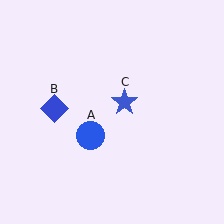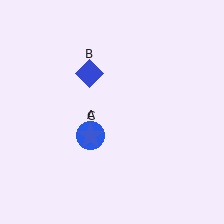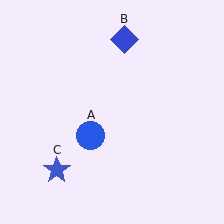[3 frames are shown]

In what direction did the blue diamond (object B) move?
The blue diamond (object B) moved up and to the right.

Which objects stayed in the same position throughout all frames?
Blue circle (object A) remained stationary.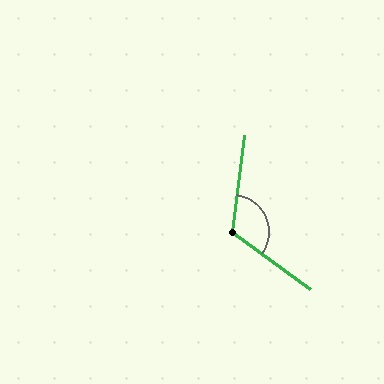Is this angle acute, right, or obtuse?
It is obtuse.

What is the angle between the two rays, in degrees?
Approximately 119 degrees.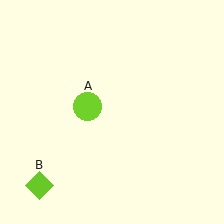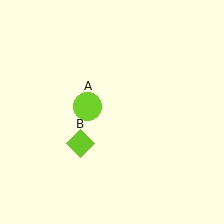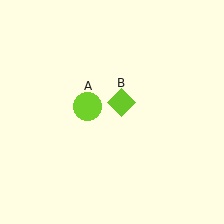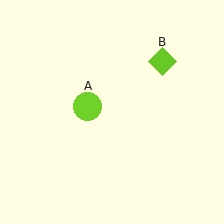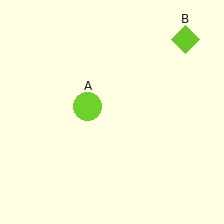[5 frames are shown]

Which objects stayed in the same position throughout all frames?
Lime circle (object A) remained stationary.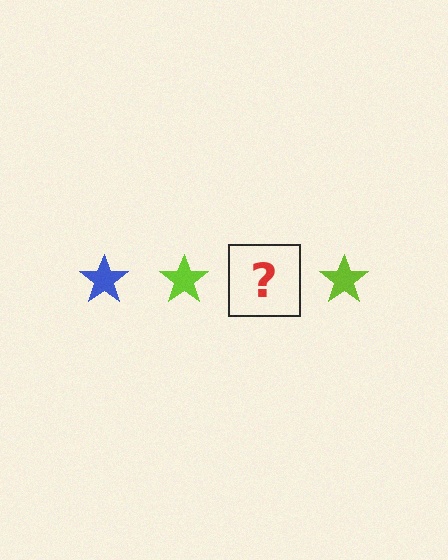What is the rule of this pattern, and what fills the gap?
The rule is that the pattern cycles through blue, lime stars. The gap should be filled with a blue star.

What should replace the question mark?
The question mark should be replaced with a blue star.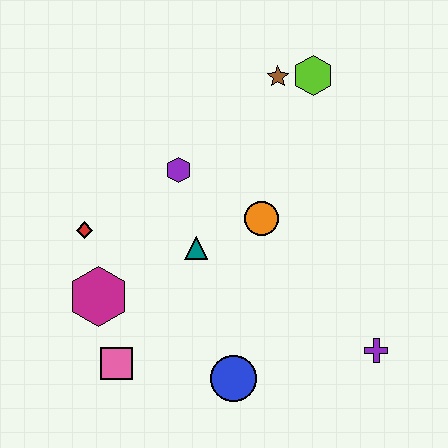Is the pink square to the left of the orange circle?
Yes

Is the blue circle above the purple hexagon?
No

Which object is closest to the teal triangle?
The orange circle is closest to the teal triangle.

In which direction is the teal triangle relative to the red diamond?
The teal triangle is to the right of the red diamond.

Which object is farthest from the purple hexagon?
The purple cross is farthest from the purple hexagon.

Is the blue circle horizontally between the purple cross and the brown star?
No